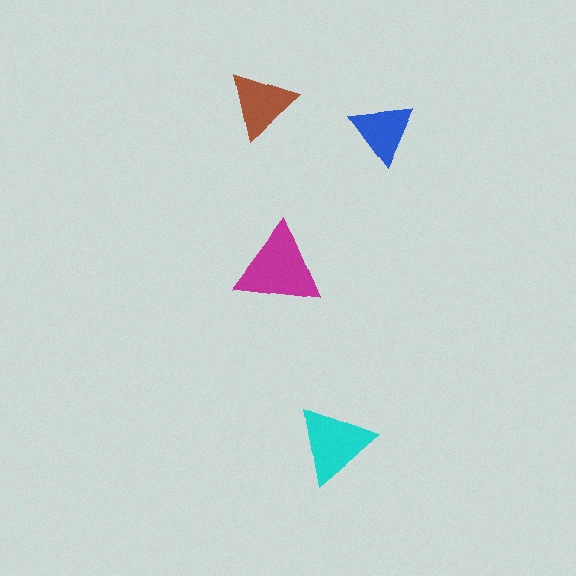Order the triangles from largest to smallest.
the magenta one, the cyan one, the brown one, the blue one.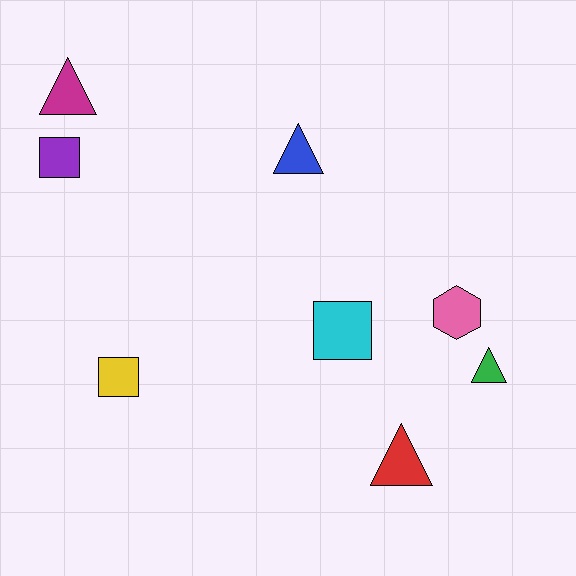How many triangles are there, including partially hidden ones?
There are 4 triangles.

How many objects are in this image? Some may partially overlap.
There are 8 objects.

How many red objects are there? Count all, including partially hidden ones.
There is 1 red object.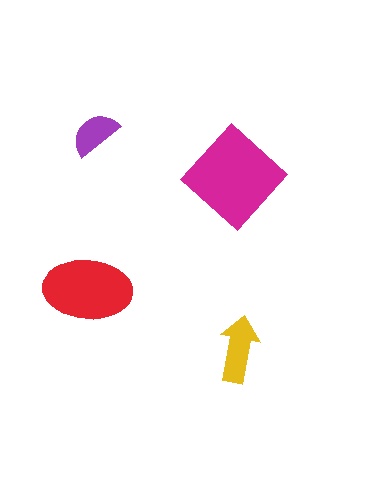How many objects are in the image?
There are 4 objects in the image.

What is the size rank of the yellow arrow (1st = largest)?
3rd.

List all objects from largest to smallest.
The magenta diamond, the red ellipse, the yellow arrow, the purple semicircle.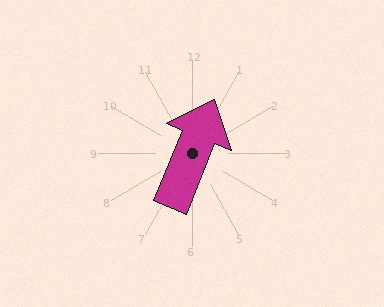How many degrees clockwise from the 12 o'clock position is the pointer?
Approximately 22 degrees.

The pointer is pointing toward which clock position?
Roughly 1 o'clock.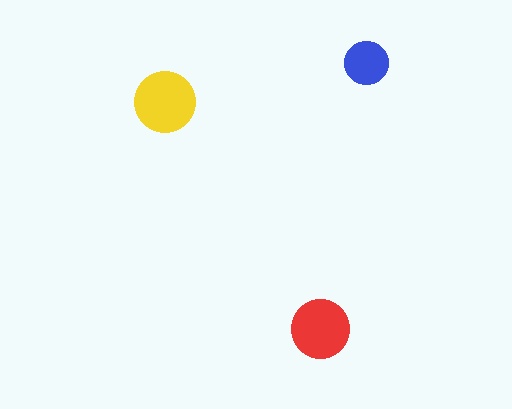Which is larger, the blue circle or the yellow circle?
The yellow one.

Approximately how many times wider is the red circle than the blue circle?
About 1.5 times wider.